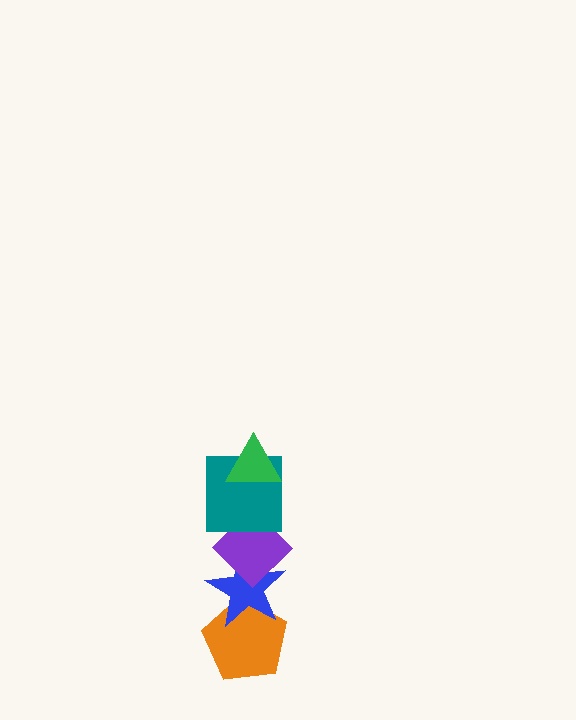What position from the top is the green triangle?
The green triangle is 1st from the top.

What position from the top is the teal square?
The teal square is 2nd from the top.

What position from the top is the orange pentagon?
The orange pentagon is 5th from the top.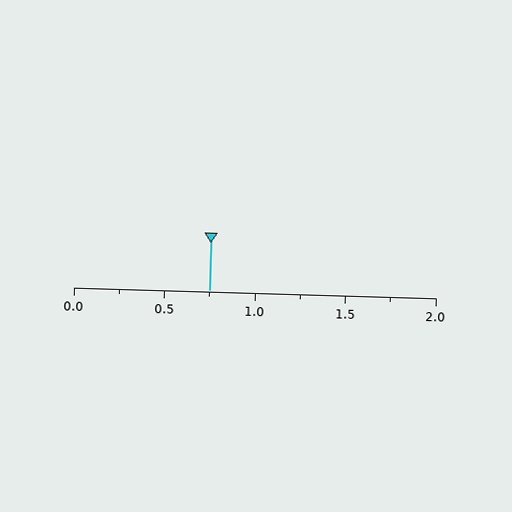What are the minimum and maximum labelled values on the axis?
The axis runs from 0.0 to 2.0.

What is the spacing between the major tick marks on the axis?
The major ticks are spaced 0.5 apart.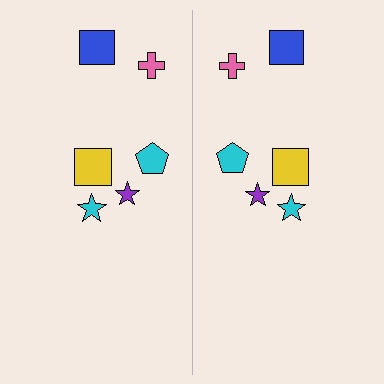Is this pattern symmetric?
Yes, this pattern has bilateral (reflection) symmetry.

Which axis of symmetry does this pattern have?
The pattern has a vertical axis of symmetry running through the center of the image.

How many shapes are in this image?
There are 12 shapes in this image.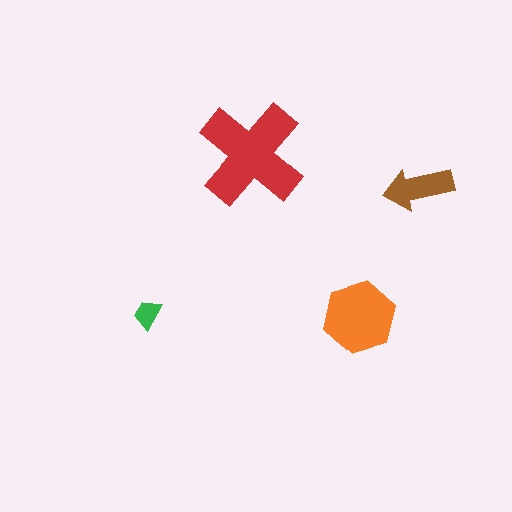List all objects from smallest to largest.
The green trapezoid, the brown arrow, the orange hexagon, the red cross.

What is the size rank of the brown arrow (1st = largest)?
3rd.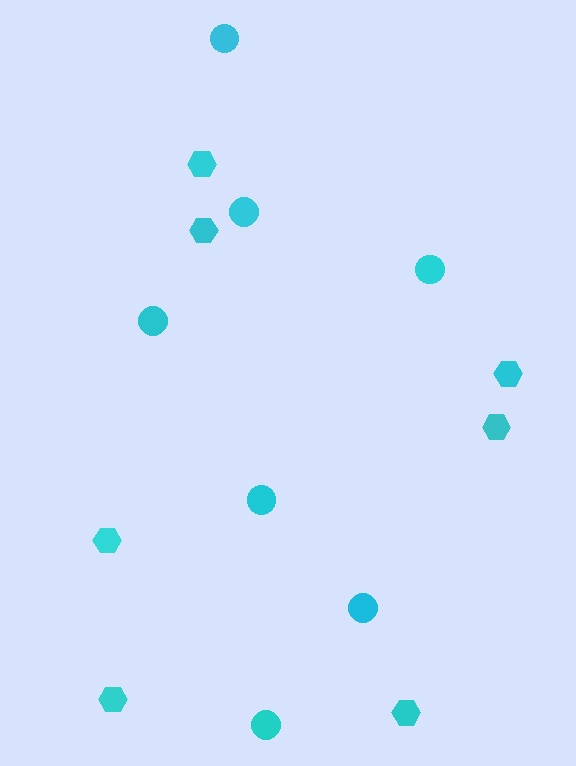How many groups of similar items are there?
There are 2 groups: one group of hexagons (7) and one group of circles (7).